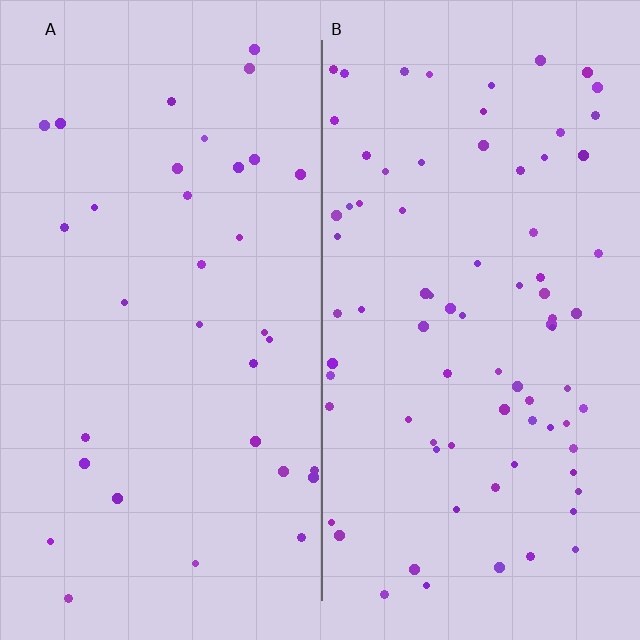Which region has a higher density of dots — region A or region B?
B (the right).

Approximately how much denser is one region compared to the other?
Approximately 2.4× — region B over region A.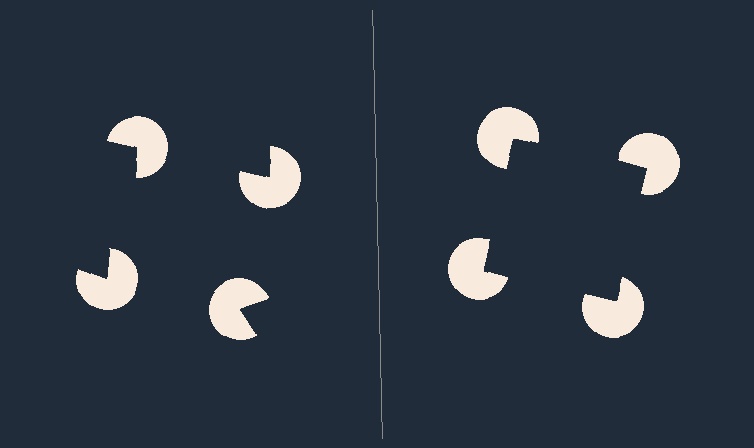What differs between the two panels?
The pac-man discs are positioned identically on both sides; only the wedge orientations differ. On the right they align to a square; on the left they are misaligned.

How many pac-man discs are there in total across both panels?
8 — 4 on each side.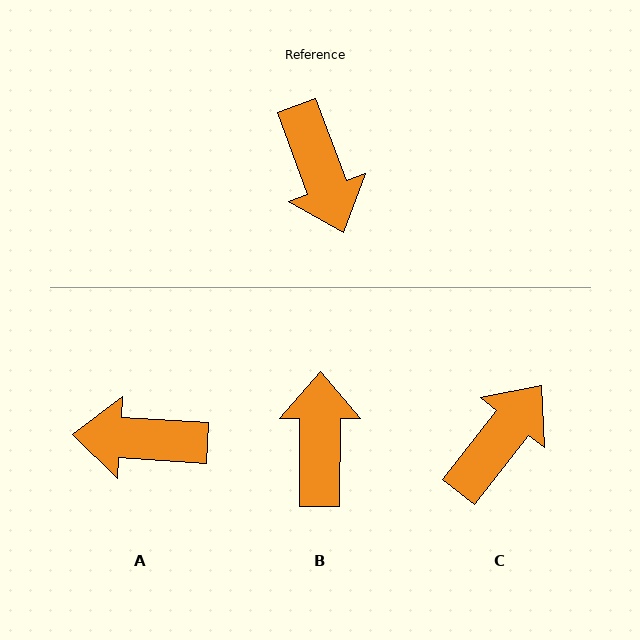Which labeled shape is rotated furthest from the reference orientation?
B, about 159 degrees away.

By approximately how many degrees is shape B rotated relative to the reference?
Approximately 159 degrees counter-clockwise.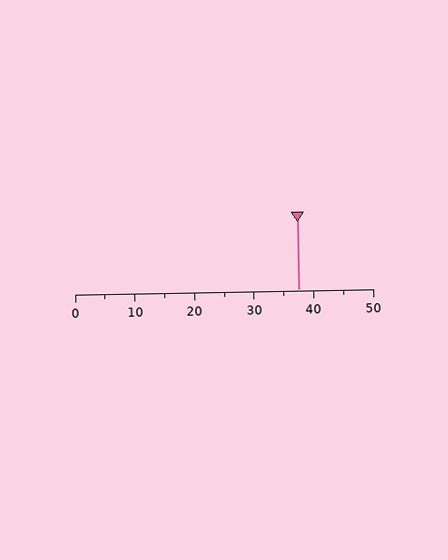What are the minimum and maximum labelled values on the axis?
The axis runs from 0 to 50.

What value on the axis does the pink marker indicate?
The marker indicates approximately 37.5.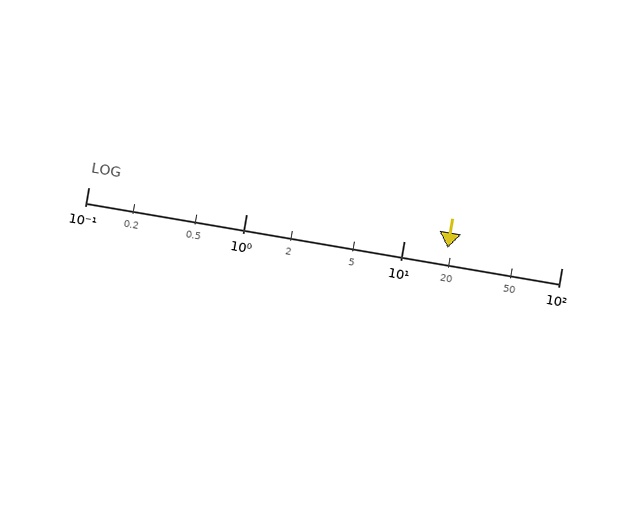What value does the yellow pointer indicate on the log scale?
The pointer indicates approximately 19.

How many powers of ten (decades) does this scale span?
The scale spans 3 decades, from 0.1 to 100.